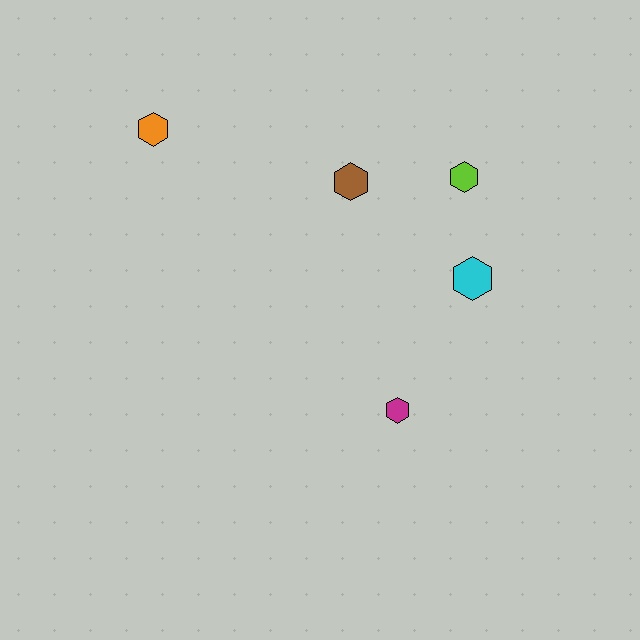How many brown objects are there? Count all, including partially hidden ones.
There is 1 brown object.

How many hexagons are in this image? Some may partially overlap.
There are 5 hexagons.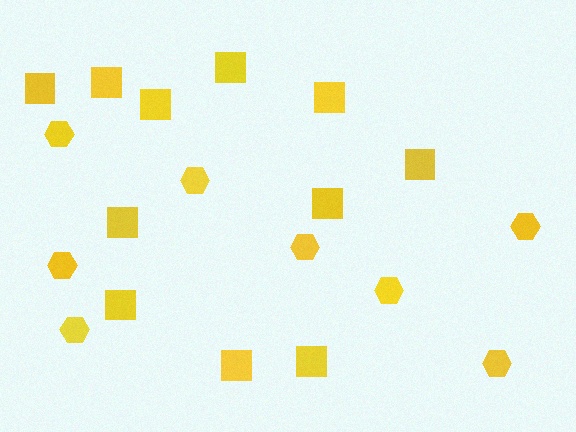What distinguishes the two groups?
There are 2 groups: one group of hexagons (8) and one group of squares (11).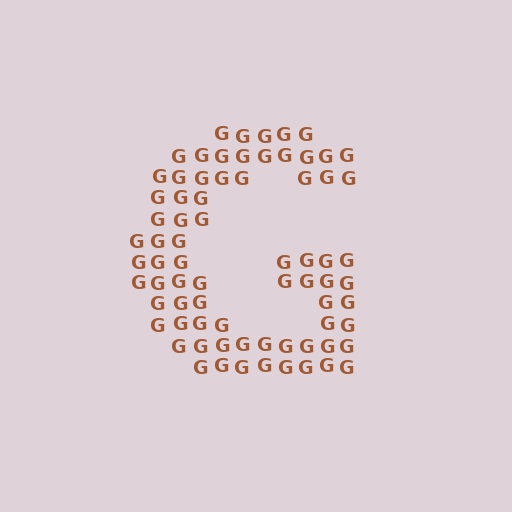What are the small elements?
The small elements are letter G's.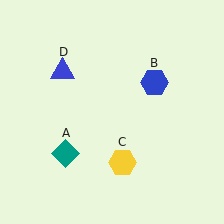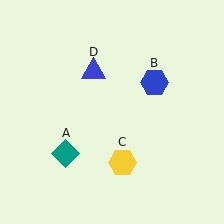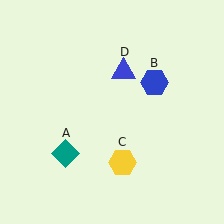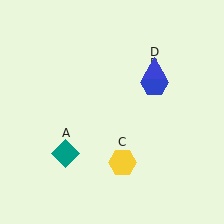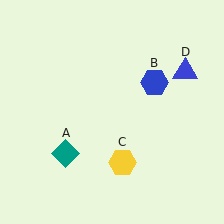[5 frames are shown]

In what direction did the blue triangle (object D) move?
The blue triangle (object D) moved right.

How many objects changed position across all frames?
1 object changed position: blue triangle (object D).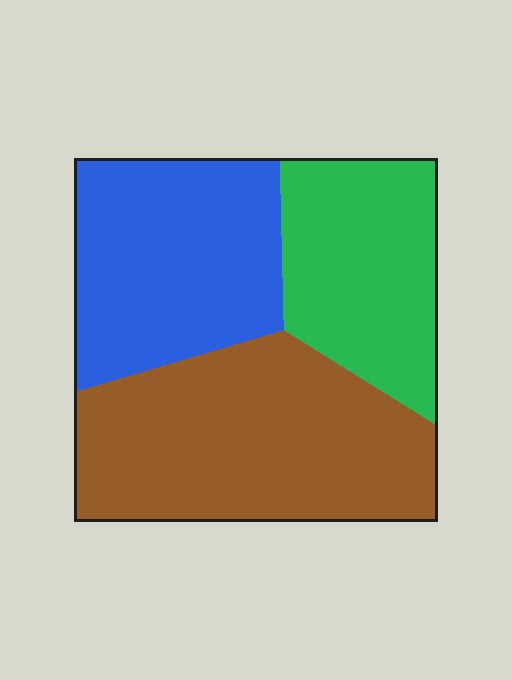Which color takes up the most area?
Brown, at roughly 40%.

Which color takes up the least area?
Green, at roughly 25%.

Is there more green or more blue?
Blue.